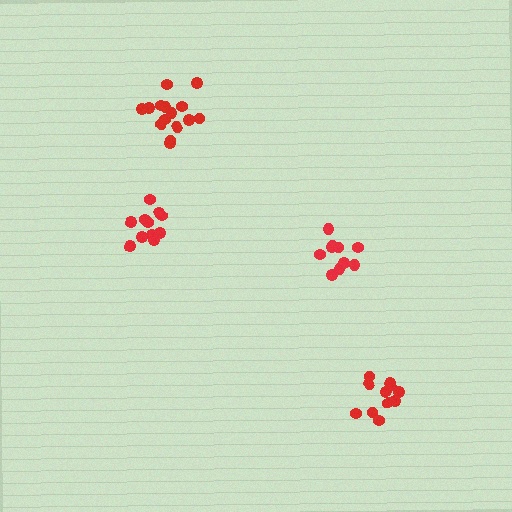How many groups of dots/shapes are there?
There are 4 groups.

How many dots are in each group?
Group 1: 11 dots, Group 2: 15 dots, Group 3: 10 dots, Group 4: 11 dots (47 total).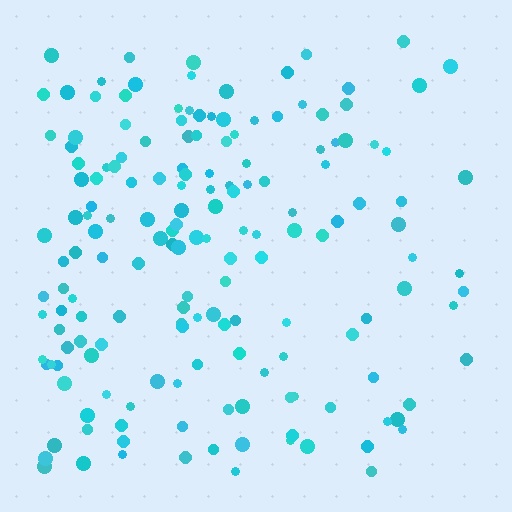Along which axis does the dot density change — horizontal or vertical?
Horizontal.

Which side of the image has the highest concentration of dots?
The left.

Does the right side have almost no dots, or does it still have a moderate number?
Still a moderate number, just noticeably fewer than the left.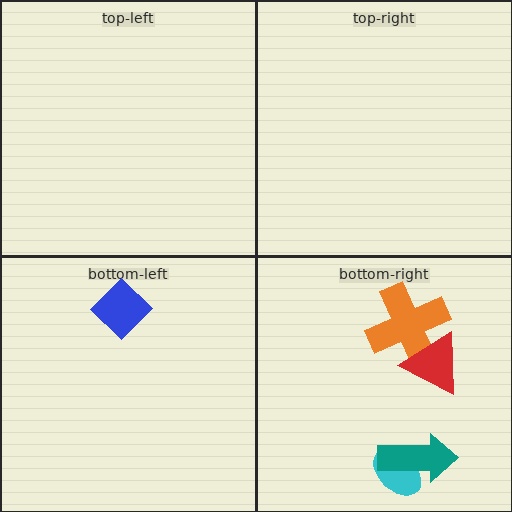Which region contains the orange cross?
The bottom-right region.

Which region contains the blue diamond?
The bottom-left region.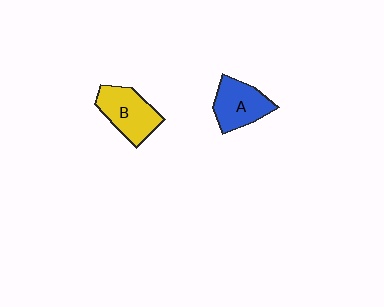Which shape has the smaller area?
Shape A (blue).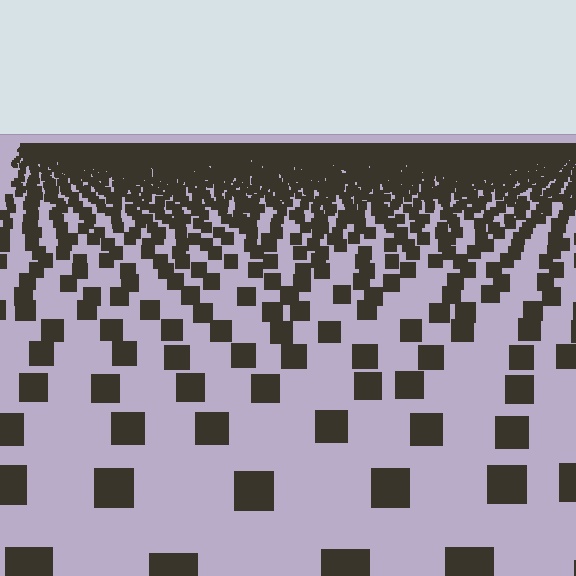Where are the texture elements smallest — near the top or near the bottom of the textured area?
Near the top.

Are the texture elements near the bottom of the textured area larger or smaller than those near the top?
Larger. Near the bottom, elements are closer to the viewer and appear at a bigger on-screen size.